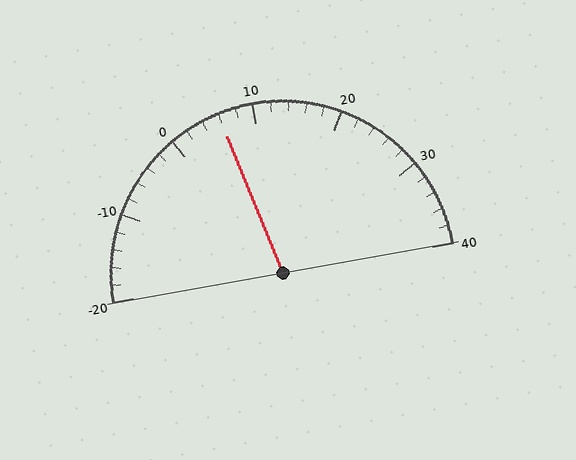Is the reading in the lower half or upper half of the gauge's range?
The reading is in the lower half of the range (-20 to 40).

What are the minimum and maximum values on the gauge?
The gauge ranges from -20 to 40.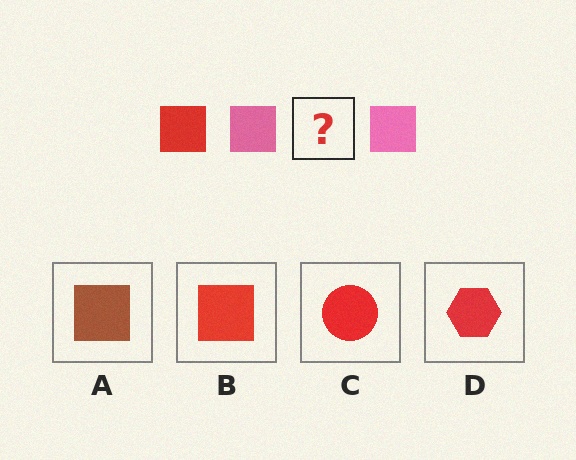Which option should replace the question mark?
Option B.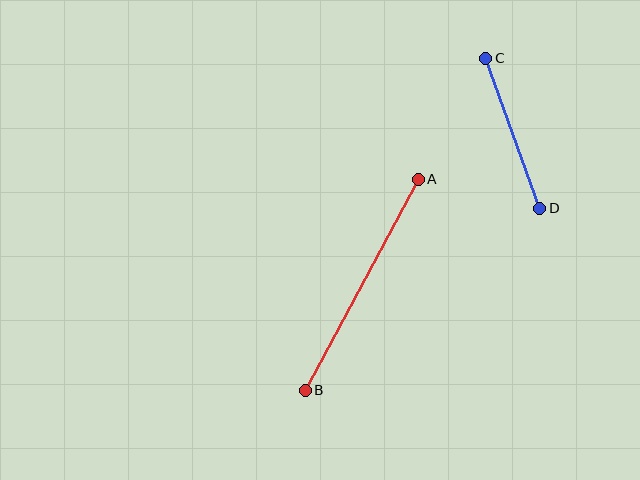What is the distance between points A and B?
The distance is approximately 239 pixels.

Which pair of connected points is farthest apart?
Points A and B are farthest apart.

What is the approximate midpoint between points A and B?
The midpoint is at approximately (362, 285) pixels.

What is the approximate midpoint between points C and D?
The midpoint is at approximately (513, 133) pixels.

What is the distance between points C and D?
The distance is approximately 159 pixels.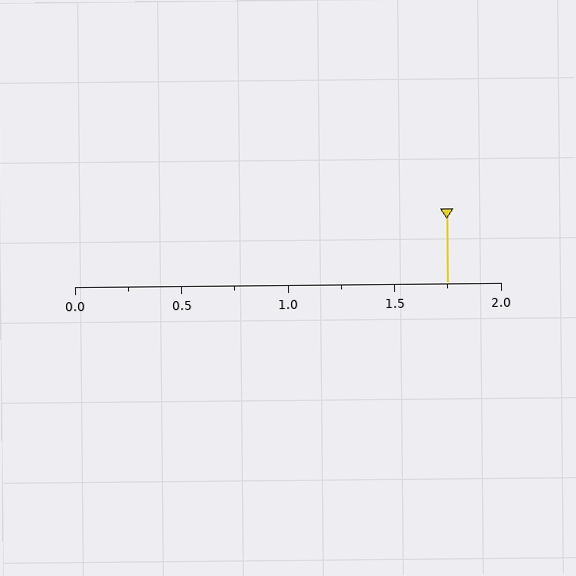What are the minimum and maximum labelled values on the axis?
The axis runs from 0.0 to 2.0.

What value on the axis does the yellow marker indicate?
The marker indicates approximately 1.75.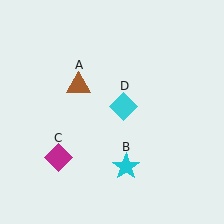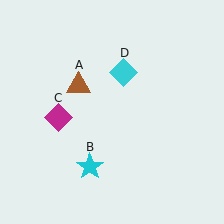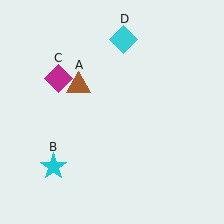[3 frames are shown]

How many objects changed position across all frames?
3 objects changed position: cyan star (object B), magenta diamond (object C), cyan diamond (object D).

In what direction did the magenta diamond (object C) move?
The magenta diamond (object C) moved up.